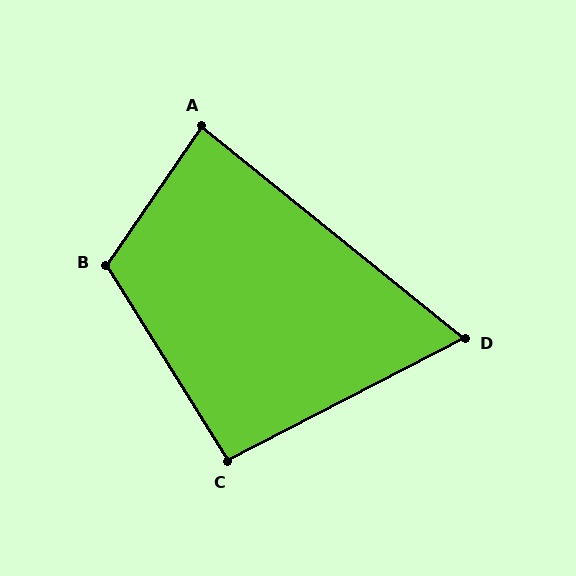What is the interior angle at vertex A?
Approximately 86 degrees (approximately right).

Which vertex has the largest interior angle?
B, at approximately 114 degrees.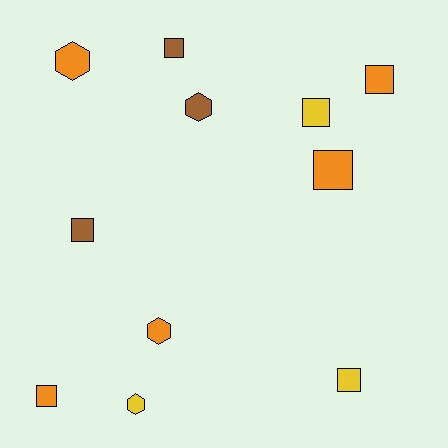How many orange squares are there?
There are 3 orange squares.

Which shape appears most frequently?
Square, with 7 objects.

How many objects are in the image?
There are 11 objects.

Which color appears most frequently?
Orange, with 5 objects.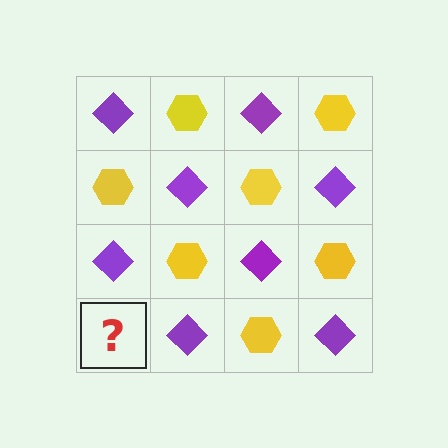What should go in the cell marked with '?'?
The missing cell should contain a yellow hexagon.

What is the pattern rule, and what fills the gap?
The rule is that it alternates purple diamond and yellow hexagon in a checkerboard pattern. The gap should be filled with a yellow hexagon.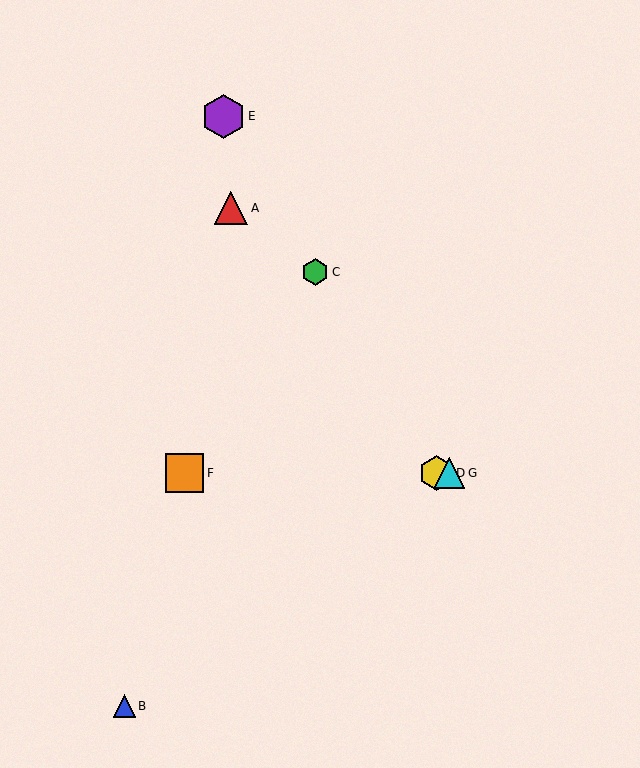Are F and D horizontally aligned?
Yes, both are at y≈473.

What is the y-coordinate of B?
Object B is at y≈706.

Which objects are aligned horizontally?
Objects D, F, G are aligned horizontally.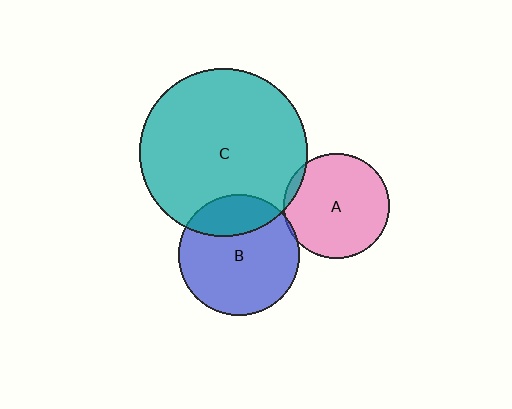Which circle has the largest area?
Circle C (teal).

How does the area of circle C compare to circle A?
Approximately 2.5 times.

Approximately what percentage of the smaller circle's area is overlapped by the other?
Approximately 5%.